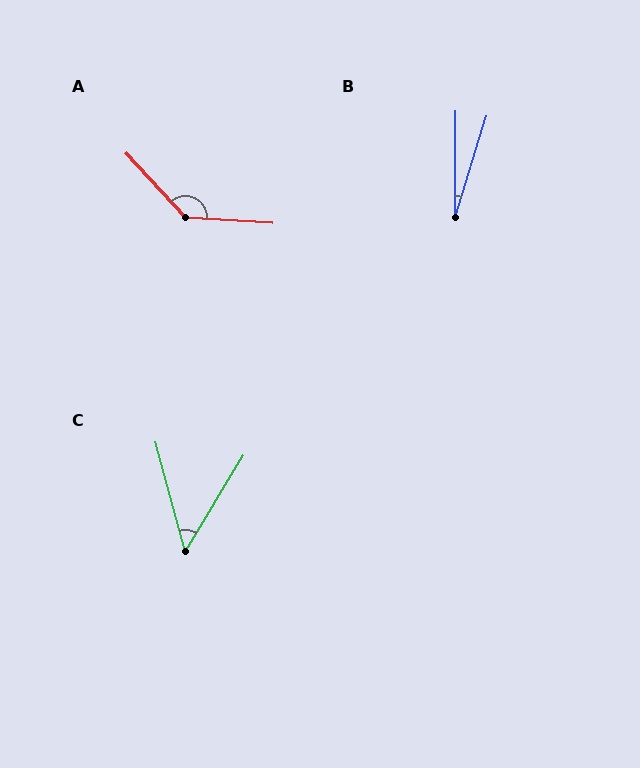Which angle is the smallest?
B, at approximately 17 degrees.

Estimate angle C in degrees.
Approximately 46 degrees.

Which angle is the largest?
A, at approximately 136 degrees.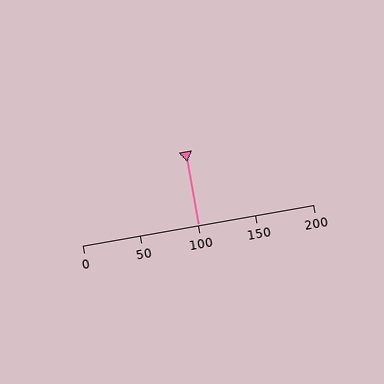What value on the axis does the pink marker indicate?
The marker indicates approximately 100.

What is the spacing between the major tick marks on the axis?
The major ticks are spaced 50 apart.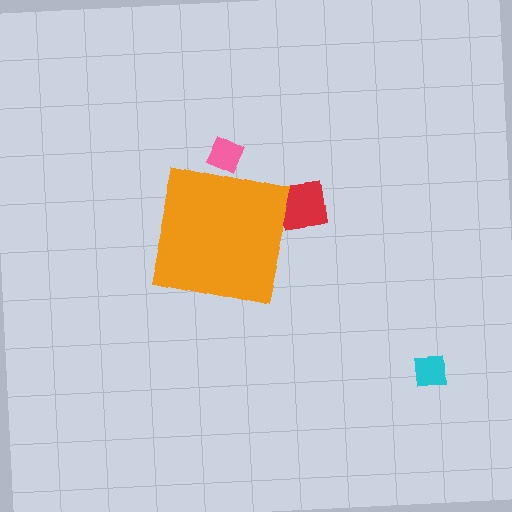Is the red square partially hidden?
Yes, the red square is partially hidden behind the orange square.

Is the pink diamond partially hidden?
Yes, the pink diamond is partially hidden behind the orange square.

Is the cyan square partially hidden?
No, the cyan square is fully visible.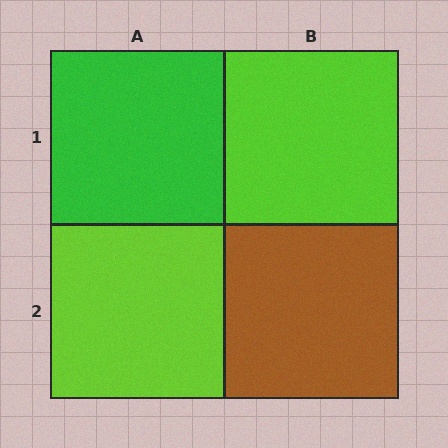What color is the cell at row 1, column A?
Green.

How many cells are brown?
1 cell is brown.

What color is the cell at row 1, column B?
Lime.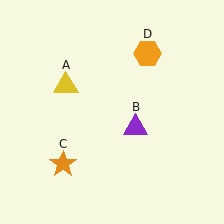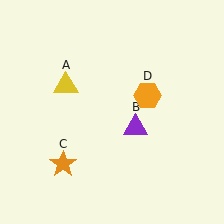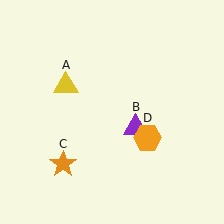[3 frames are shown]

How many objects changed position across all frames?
1 object changed position: orange hexagon (object D).